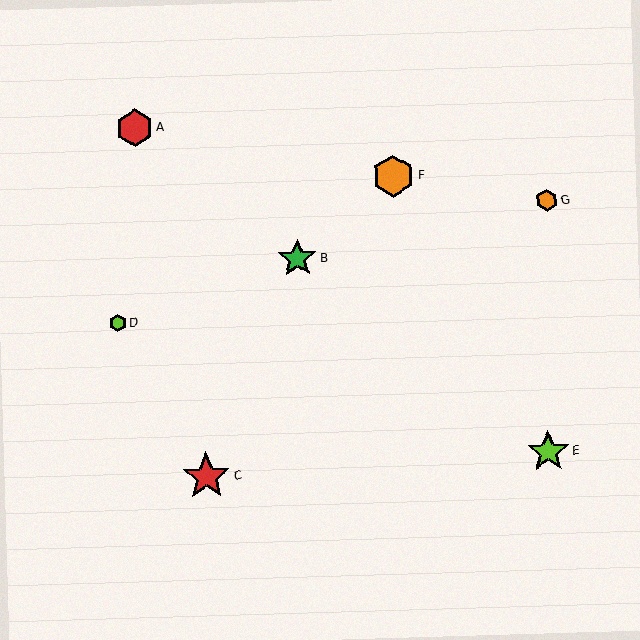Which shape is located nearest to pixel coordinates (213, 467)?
The red star (labeled C) at (206, 476) is nearest to that location.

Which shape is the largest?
The red star (labeled C) is the largest.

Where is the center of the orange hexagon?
The center of the orange hexagon is at (393, 176).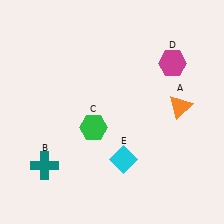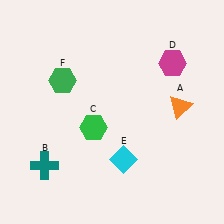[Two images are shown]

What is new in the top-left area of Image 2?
A green hexagon (F) was added in the top-left area of Image 2.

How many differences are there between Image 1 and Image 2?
There is 1 difference between the two images.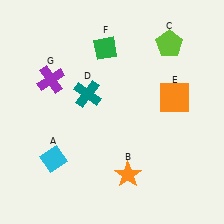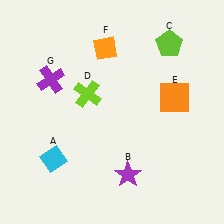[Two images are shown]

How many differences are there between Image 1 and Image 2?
There are 3 differences between the two images.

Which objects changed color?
B changed from orange to purple. D changed from teal to lime. F changed from green to orange.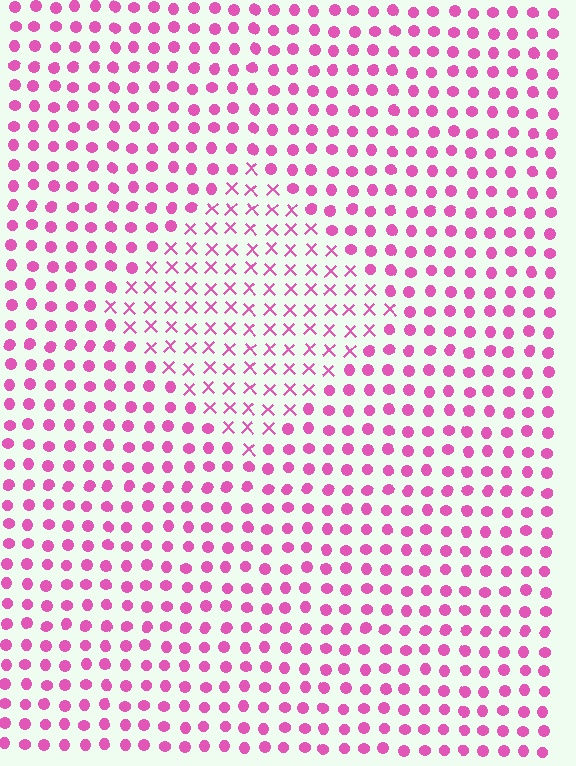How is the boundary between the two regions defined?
The boundary is defined by a change in element shape: X marks inside vs. circles outside. All elements share the same color and spacing.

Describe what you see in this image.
The image is filled with small pink elements arranged in a uniform grid. A diamond-shaped region contains X marks, while the surrounding area contains circles. The boundary is defined purely by the change in element shape.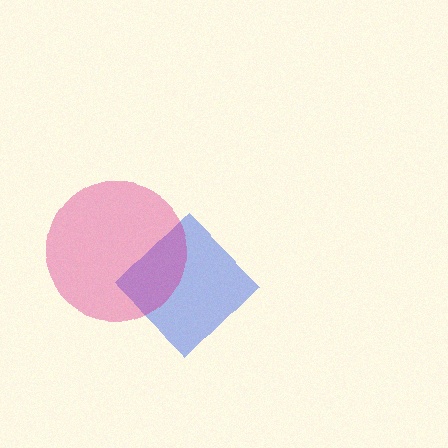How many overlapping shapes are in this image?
There are 2 overlapping shapes in the image.